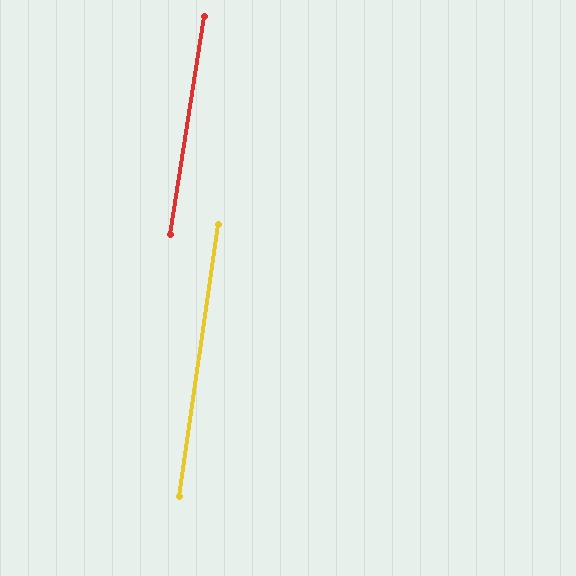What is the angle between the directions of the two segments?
Approximately 1 degree.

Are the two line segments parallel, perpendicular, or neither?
Parallel — their directions differ by only 0.8°.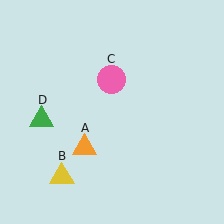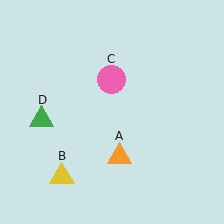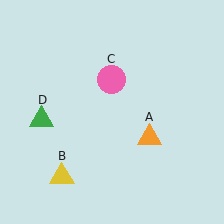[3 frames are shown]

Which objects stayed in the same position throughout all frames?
Yellow triangle (object B) and pink circle (object C) and green triangle (object D) remained stationary.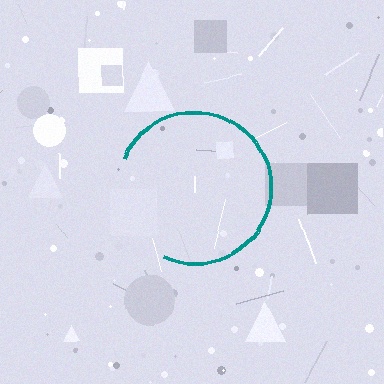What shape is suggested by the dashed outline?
The dashed outline suggests a circle.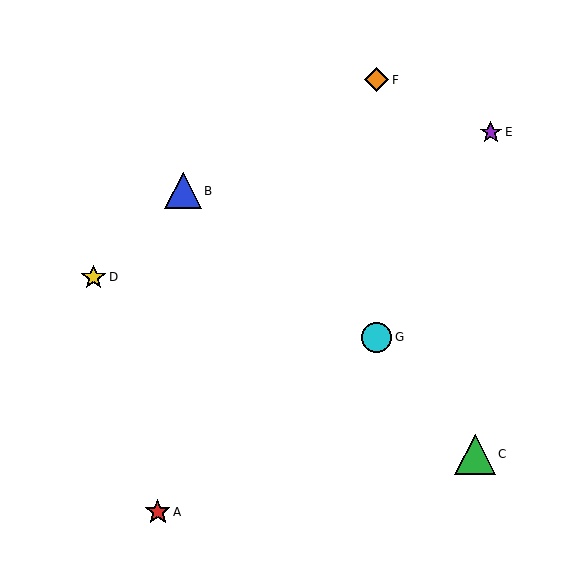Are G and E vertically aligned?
No, G is at x≈377 and E is at x≈491.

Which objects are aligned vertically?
Objects F, G are aligned vertically.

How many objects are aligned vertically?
2 objects (F, G) are aligned vertically.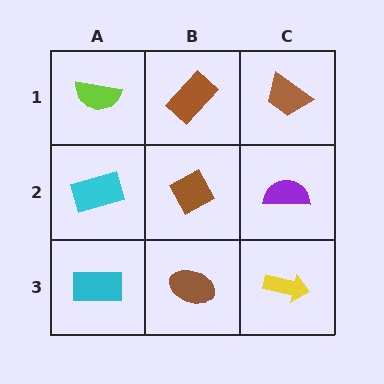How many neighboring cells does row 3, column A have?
2.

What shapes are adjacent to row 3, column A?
A cyan rectangle (row 2, column A), a brown ellipse (row 3, column B).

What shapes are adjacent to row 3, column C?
A purple semicircle (row 2, column C), a brown ellipse (row 3, column B).